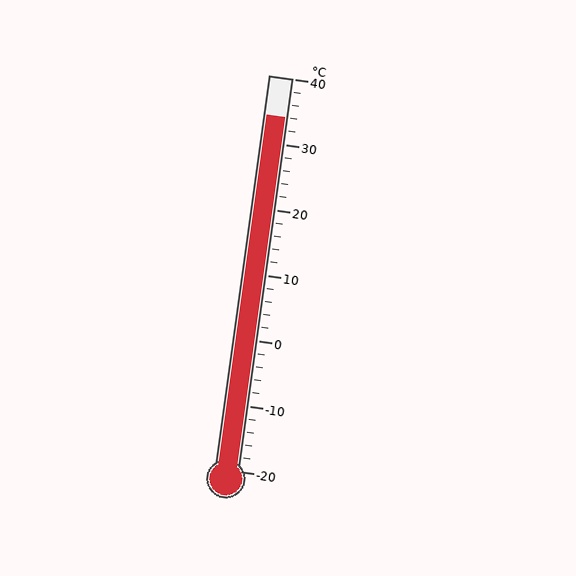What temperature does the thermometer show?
The thermometer shows approximately 34°C.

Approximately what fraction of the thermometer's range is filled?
The thermometer is filled to approximately 90% of its range.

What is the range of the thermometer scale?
The thermometer scale ranges from -20°C to 40°C.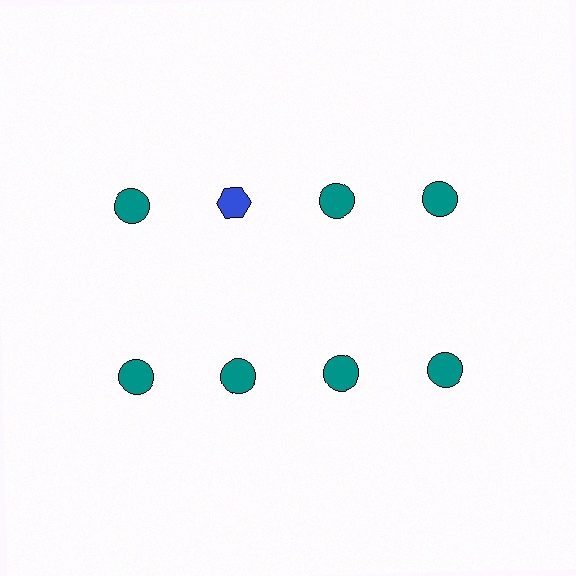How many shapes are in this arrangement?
There are 8 shapes arranged in a grid pattern.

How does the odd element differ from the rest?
It differs in both color (blue instead of teal) and shape (hexagon instead of circle).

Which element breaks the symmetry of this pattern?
The blue hexagon in the top row, second from left column breaks the symmetry. All other shapes are teal circles.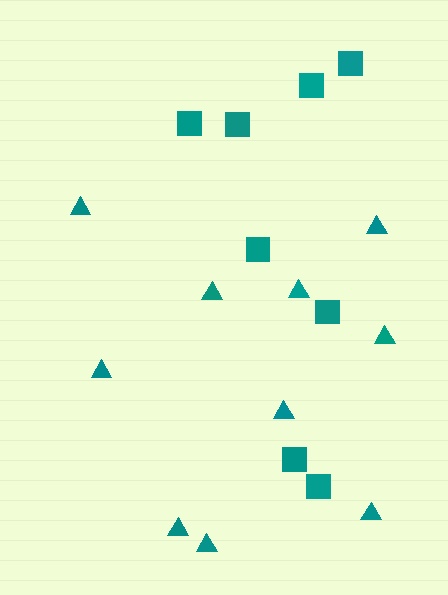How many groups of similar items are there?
There are 2 groups: one group of triangles (10) and one group of squares (8).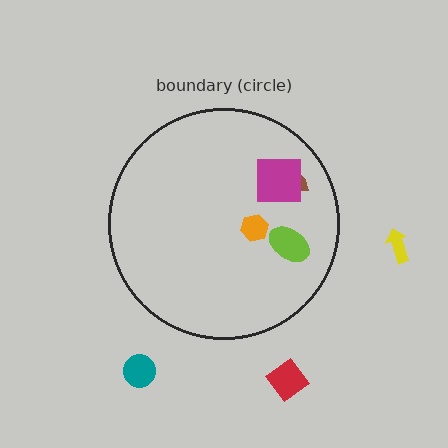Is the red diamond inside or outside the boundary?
Outside.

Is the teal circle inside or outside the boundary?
Outside.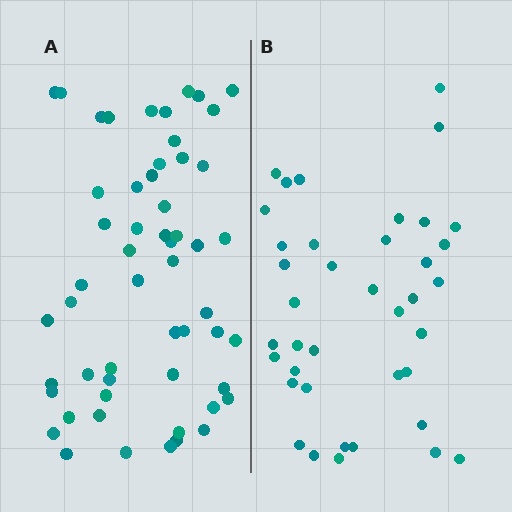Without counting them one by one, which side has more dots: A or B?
Region A (the left region) has more dots.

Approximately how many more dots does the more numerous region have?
Region A has approximately 15 more dots than region B.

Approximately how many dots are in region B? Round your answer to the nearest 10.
About 40 dots. (The exact count is 39, which rounds to 40.)